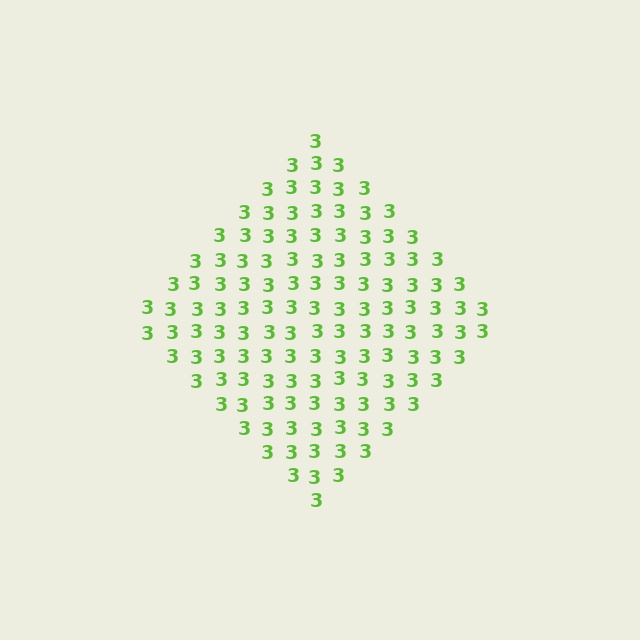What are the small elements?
The small elements are digit 3's.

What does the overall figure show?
The overall figure shows a diamond.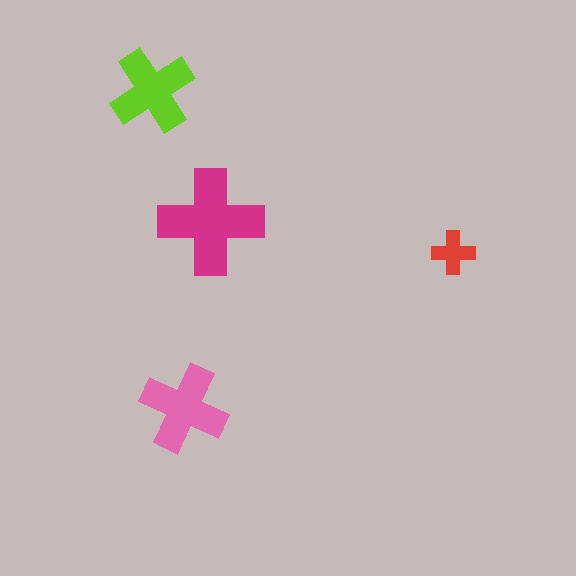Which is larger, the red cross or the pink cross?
The pink one.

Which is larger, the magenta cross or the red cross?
The magenta one.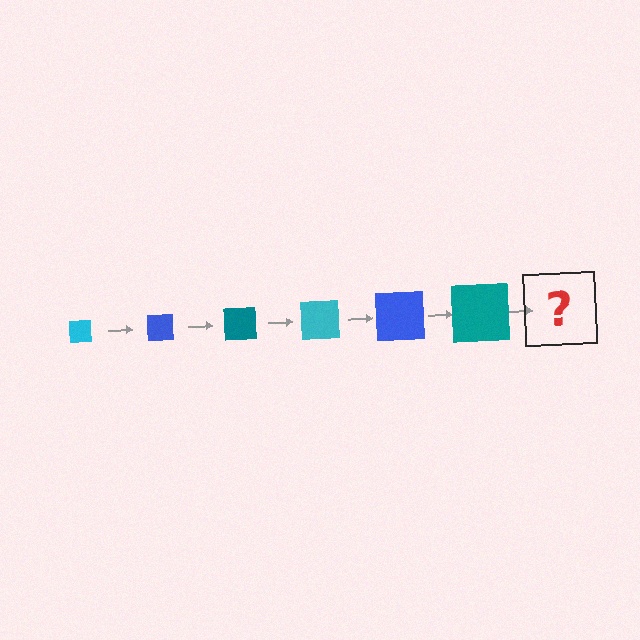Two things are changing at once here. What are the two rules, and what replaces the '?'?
The two rules are that the square grows larger each step and the color cycles through cyan, blue, and teal. The '?' should be a cyan square, larger than the previous one.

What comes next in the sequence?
The next element should be a cyan square, larger than the previous one.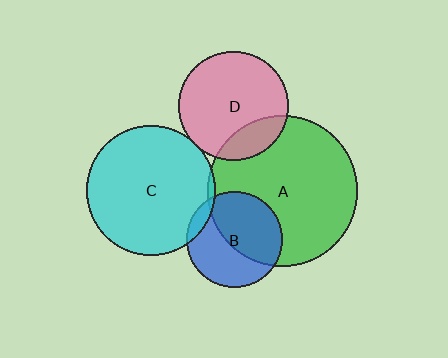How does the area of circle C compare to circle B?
Approximately 1.8 times.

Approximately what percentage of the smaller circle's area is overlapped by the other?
Approximately 5%.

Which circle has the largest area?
Circle A (green).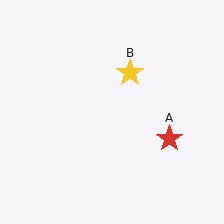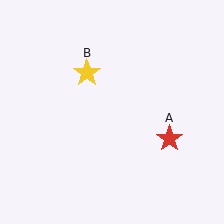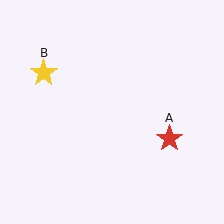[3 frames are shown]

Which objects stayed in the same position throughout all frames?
Red star (object A) remained stationary.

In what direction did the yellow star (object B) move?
The yellow star (object B) moved left.